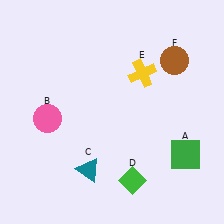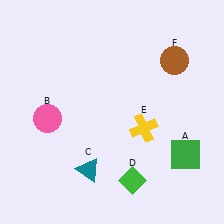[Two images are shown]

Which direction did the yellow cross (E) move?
The yellow cross (E) moved down.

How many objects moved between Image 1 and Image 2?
1 object moved between the two images.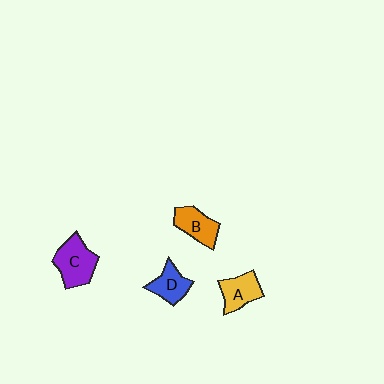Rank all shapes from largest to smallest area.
From largest to smallest: C (purple), B (orange), A (yellow), D (blue).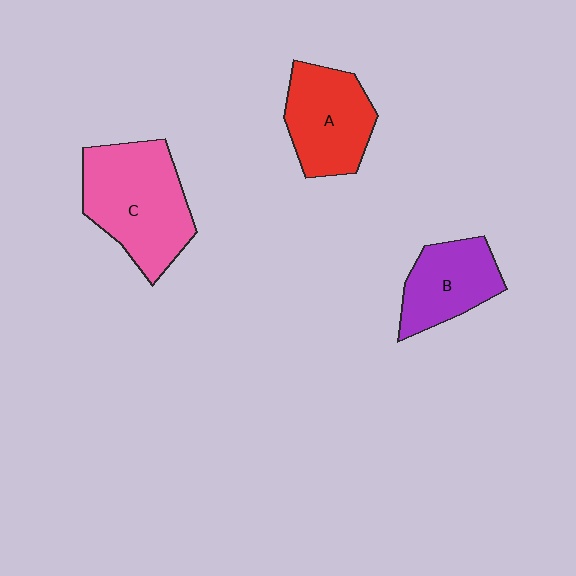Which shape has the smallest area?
Shape B (purple).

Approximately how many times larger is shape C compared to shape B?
Approximately 1.6 times.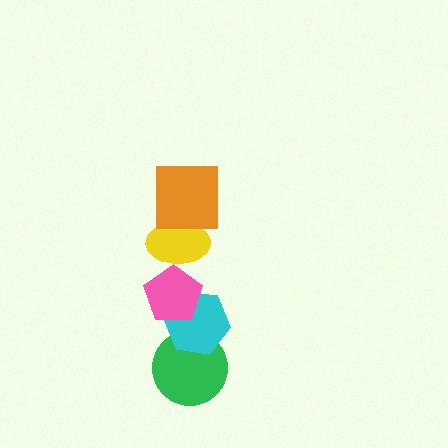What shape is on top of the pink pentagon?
The yellow ellipse is on top of the pink pentagon.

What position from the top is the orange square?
The orange square is 1st from the top.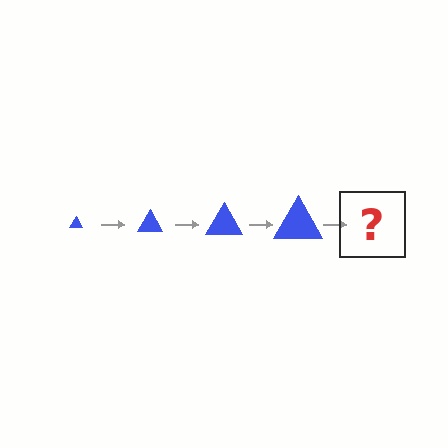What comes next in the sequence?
The next element should be a blue triangle, larger than the previous one.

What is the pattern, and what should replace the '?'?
The pattern is that the triangle gets progressively larger each step. The '?' should be a blue triangle, larger than the previous one.